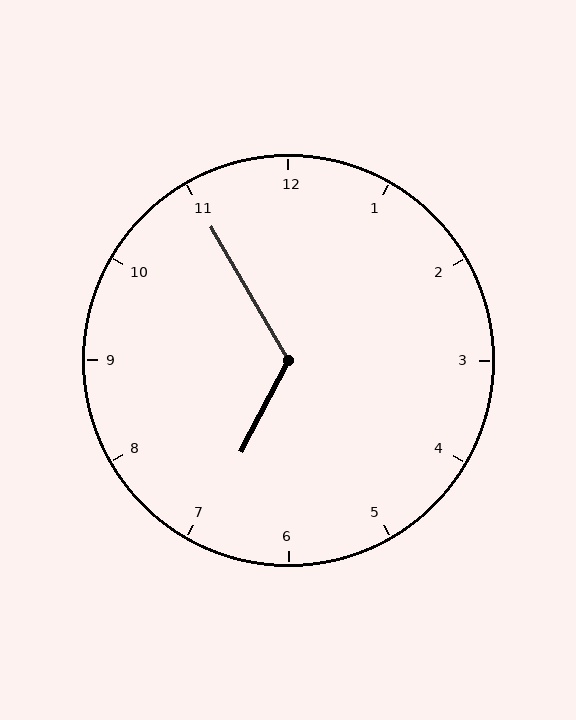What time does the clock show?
6:55.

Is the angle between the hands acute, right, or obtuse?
It is obtuse.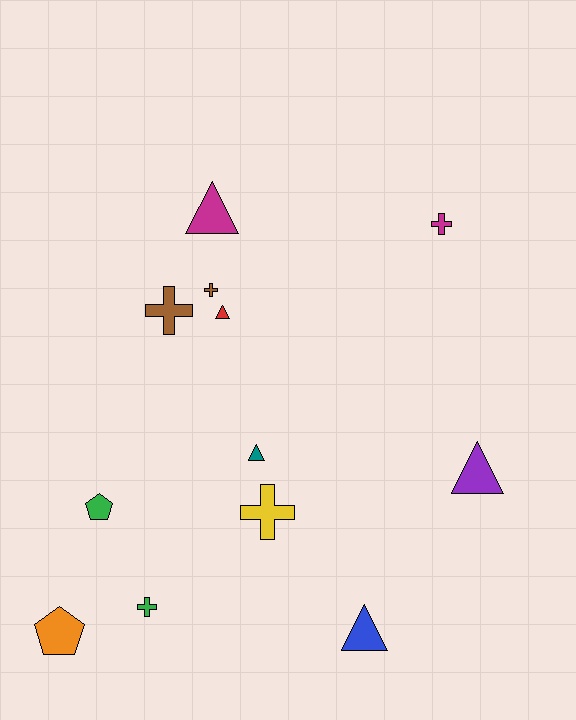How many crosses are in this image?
There are 5 crosses.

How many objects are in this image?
There are 12 objects.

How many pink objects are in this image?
There are no pink objects.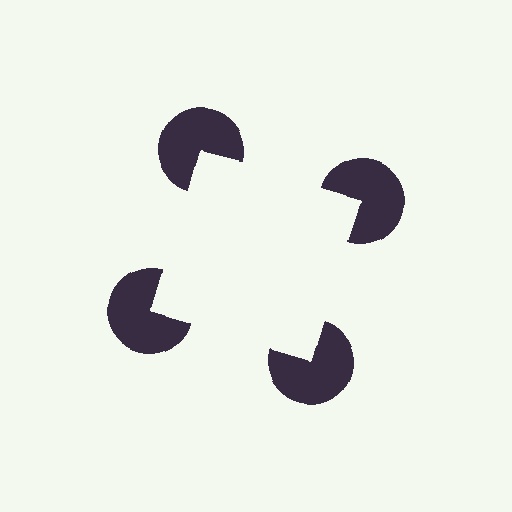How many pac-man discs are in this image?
There are 4 — one at each vertex of the illusory square.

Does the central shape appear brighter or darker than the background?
It typically appears slightly brighter than the background, even though no actual brightness change is drawn.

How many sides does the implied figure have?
4 sides.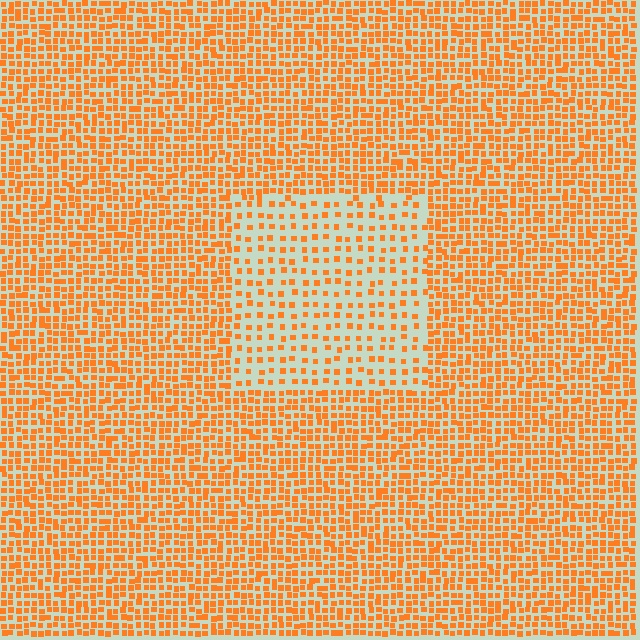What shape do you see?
I see a rectangle.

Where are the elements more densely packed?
The elements are more densely packed outside the rectangle boundary.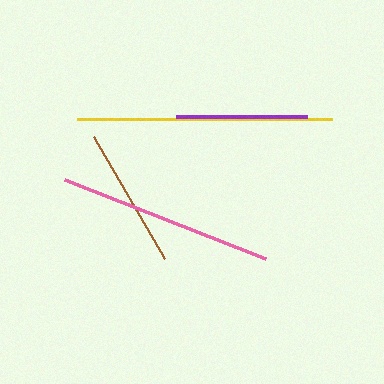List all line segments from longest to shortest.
From longest to shortest: yellow, pink, brown, purple.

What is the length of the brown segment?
The brown segment is approximately 141 pixels long.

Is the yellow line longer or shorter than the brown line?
The yellow line is longer than the brown line.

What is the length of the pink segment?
The pink segment is approximately 216 pixels long.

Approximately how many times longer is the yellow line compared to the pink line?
The yellow line is approximately 1.2 times the length of the pink line.